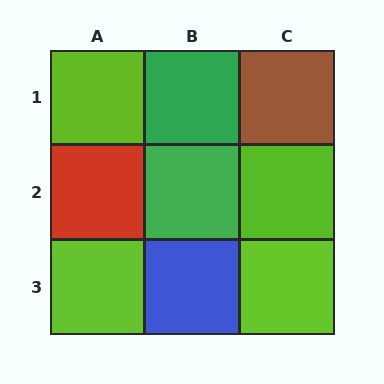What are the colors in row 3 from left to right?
Lime, blue, lime.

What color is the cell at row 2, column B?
Green.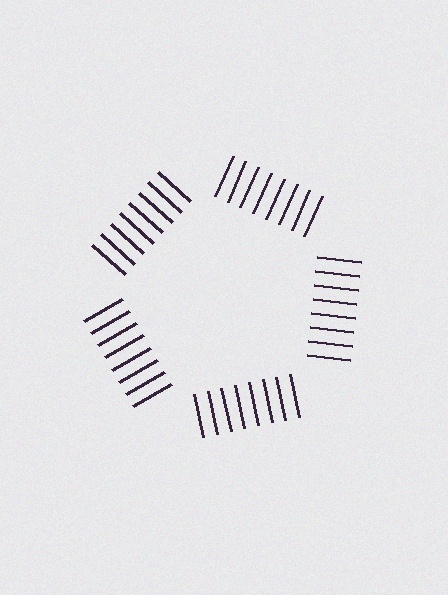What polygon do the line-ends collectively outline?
An illusory pentagon — the line segments terminate on its edges but no continuous stroke is drawn.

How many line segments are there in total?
40 — 8 along each of the 5 edges.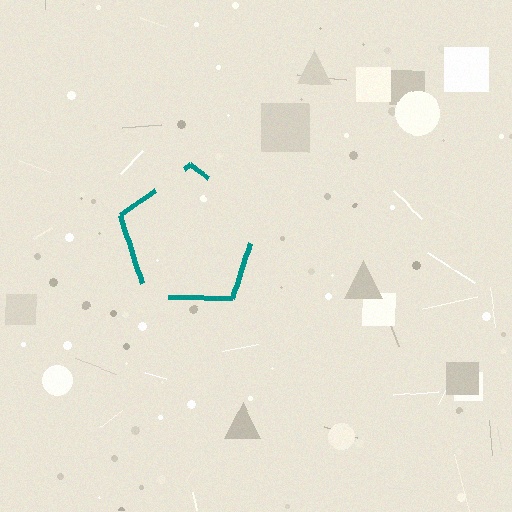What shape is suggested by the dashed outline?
The dashed outline suggests a pentagon.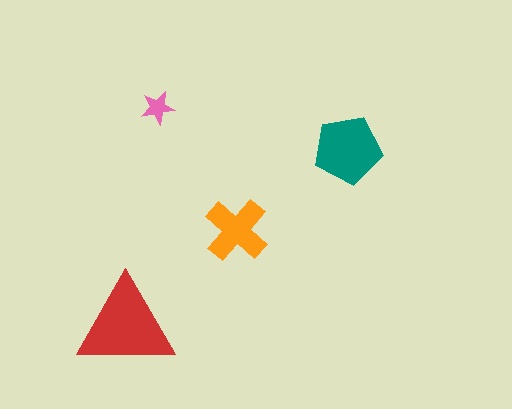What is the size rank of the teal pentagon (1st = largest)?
2nd.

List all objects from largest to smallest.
The red triangle, the teal pentagon, the orange cross, the pink star.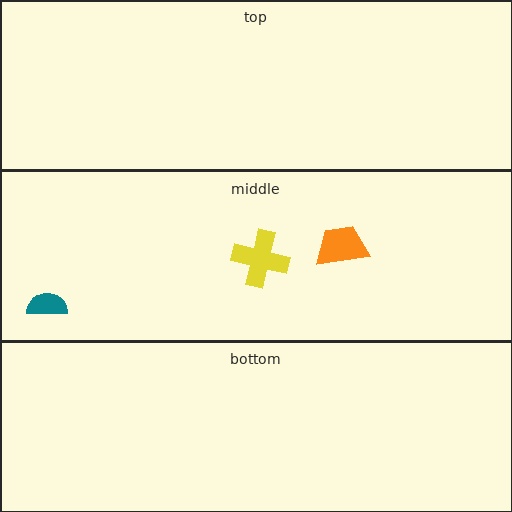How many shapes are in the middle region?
3.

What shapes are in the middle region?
The orange trapezoid, the yellow cross, the teal semicircle.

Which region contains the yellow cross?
The middle region.